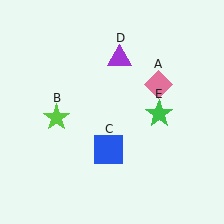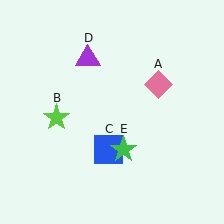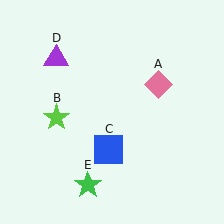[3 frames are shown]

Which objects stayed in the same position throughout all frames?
Pink diamond (object A) and lime star (object B) and blue square (object C) remained stationary.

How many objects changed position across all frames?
2 objects changed position: purple triangle (object D), green star (object E).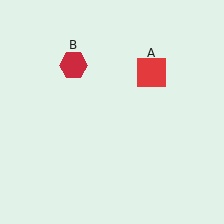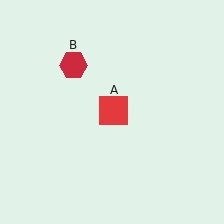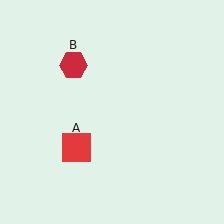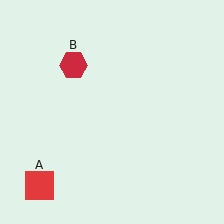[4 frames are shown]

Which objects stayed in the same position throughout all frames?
Red hexagon (object B) remained stationary.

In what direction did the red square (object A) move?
The red square (object A) moved down and to the left.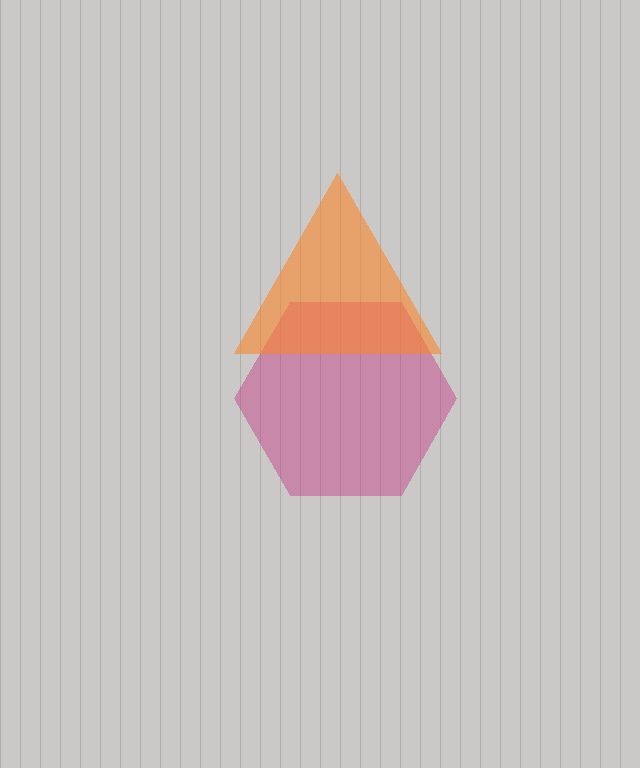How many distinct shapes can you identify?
There are 2 distinct shapes: a magenta hexagon, an orange triangle.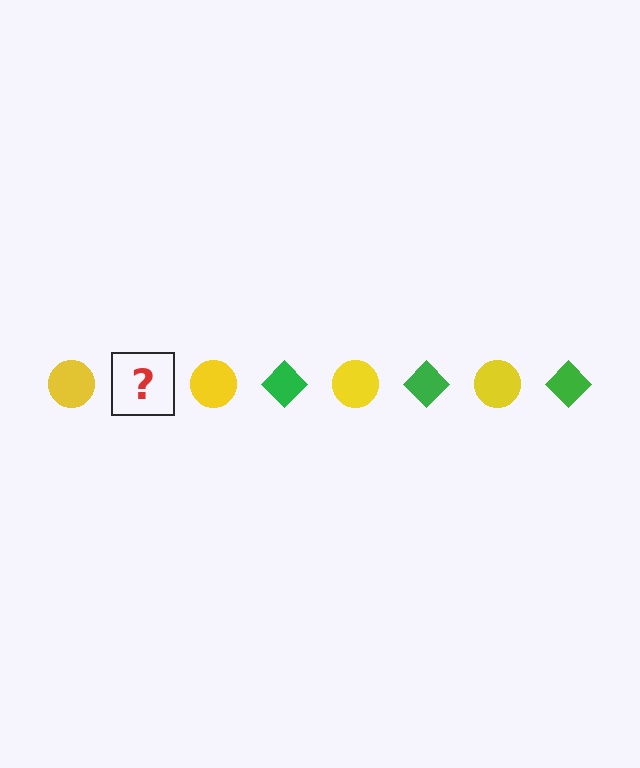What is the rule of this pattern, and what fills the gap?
The rule is that the pattern alternates between yellow circle and green diamond. The gap should be filled with a green diamond.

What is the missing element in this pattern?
The missing element is a green diamond.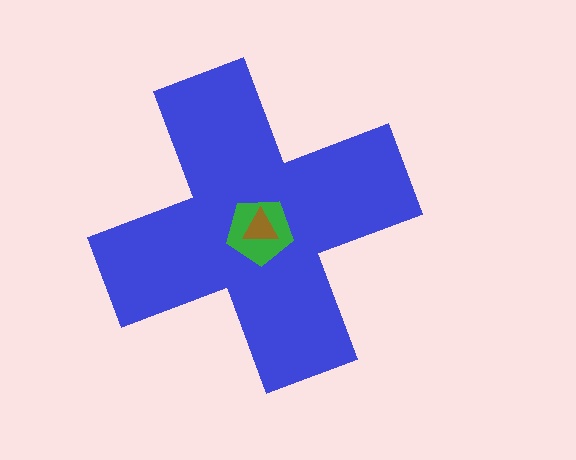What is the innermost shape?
The brown triangle.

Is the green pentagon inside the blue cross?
Yes.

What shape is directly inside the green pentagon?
The brown triangle.